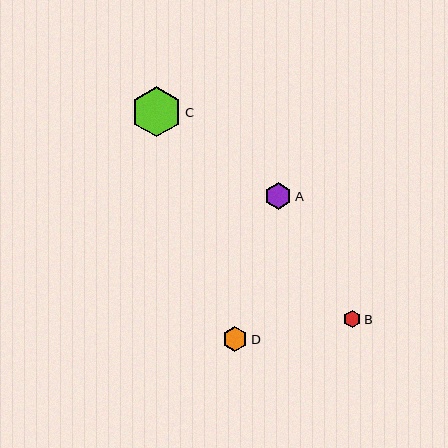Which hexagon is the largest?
Hexagon C is the largest with a size of approximately 50 pixels.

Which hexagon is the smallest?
Hexagon B is the smallest with a size of approximately 17 pixels.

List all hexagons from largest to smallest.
From largest to smallest: C, A, D, B.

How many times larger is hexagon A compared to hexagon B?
Hexagon A is approximately 1.5 times the size of hexagon B.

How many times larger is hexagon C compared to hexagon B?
Hexagon C is approximately 2.9 times the size of hexagon B.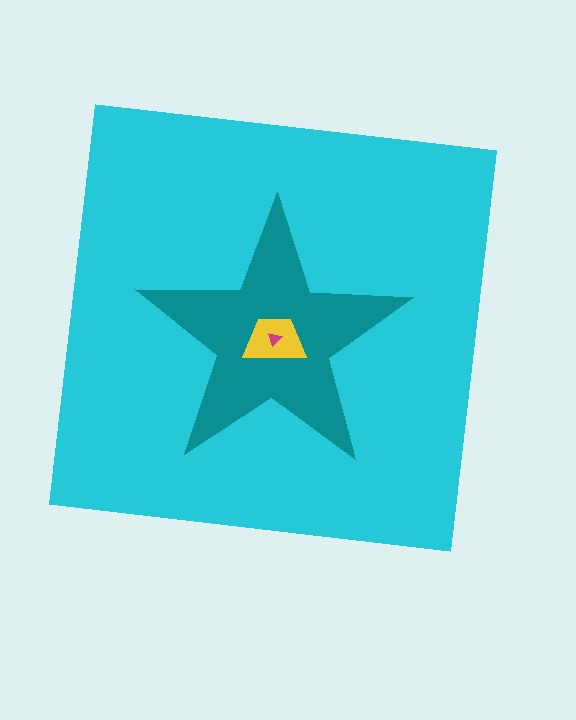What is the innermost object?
The magenta triangle.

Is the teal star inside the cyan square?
Yes.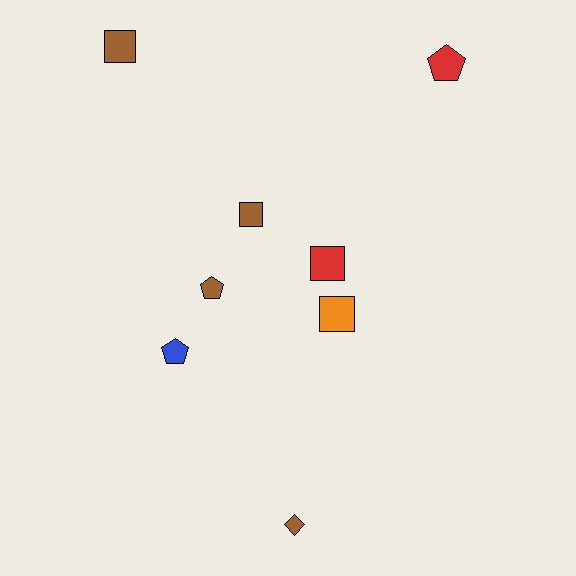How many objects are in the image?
There are 8 objects.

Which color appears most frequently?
Brown, with 4 objects.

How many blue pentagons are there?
There is 1 blue pentagon.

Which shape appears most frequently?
Square, with 4 objects.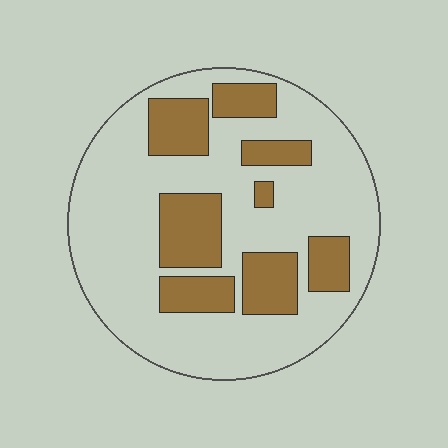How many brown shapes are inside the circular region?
8.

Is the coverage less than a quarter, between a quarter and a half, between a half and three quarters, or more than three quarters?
Between a quarter and a half.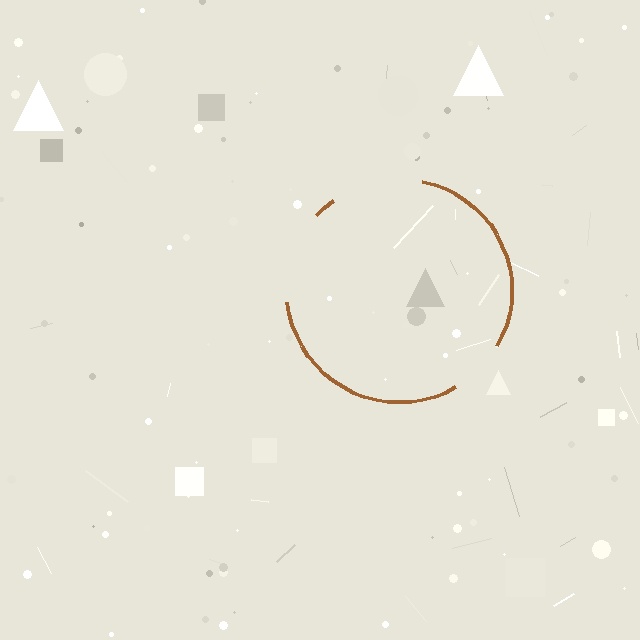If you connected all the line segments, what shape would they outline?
They would outline a circle.